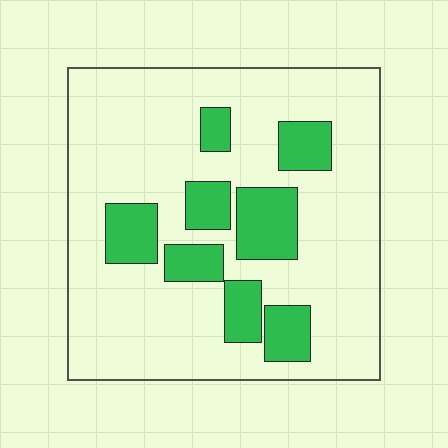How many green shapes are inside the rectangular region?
8.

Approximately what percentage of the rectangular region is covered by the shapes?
Approximately 20%.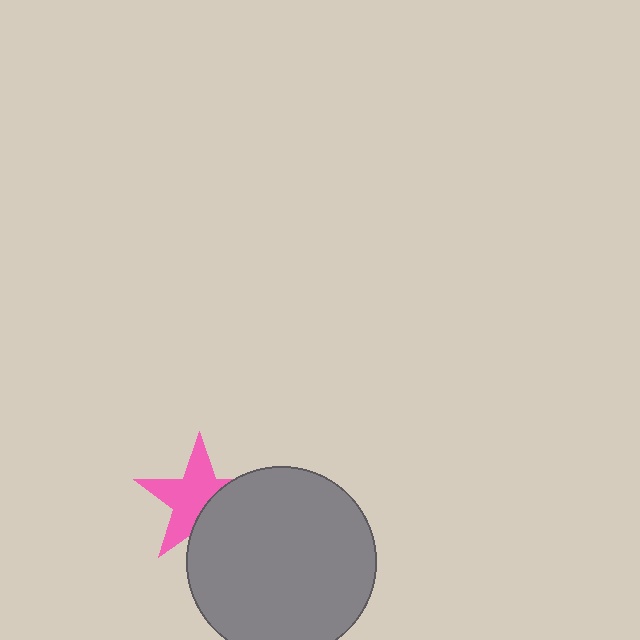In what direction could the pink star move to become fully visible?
The pink star could move toward the upper-left. That would shift it out from behind the gray circle entirely.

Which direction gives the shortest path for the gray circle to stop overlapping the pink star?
Moving toward the lower-right gives the shortest separation.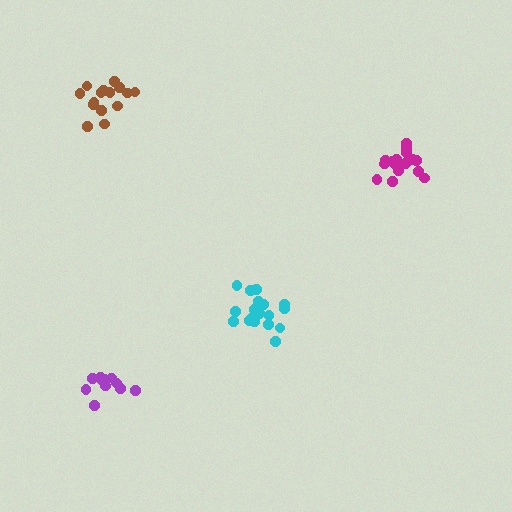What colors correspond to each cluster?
The clusters are colored: magenta, brown, cyan, purple.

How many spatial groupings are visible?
There are 4 spatial groupings.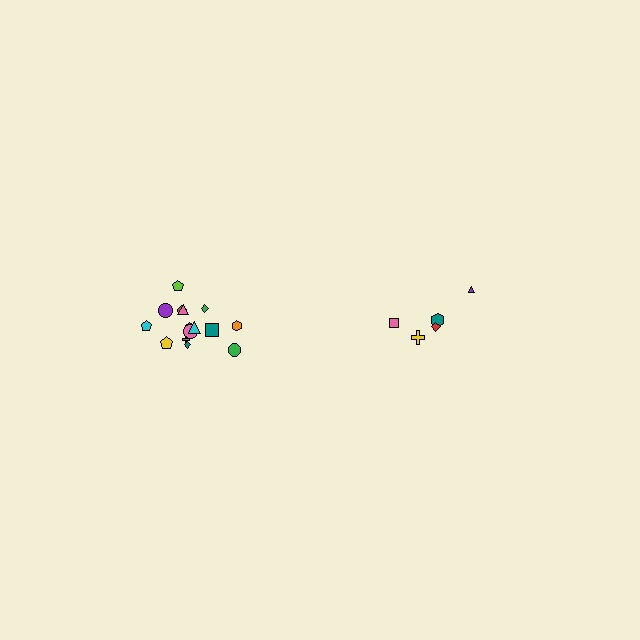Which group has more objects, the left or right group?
The left group.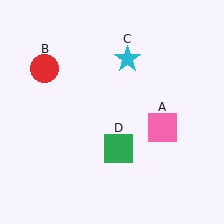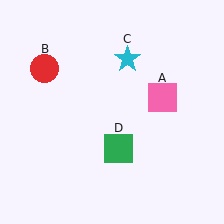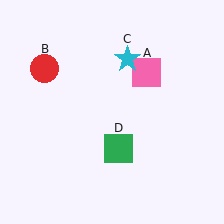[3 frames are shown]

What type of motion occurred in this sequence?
The pink square (object A) rotated counterclockwise around the center of the scene.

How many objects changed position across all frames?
1 object changed position: pink square (object A).